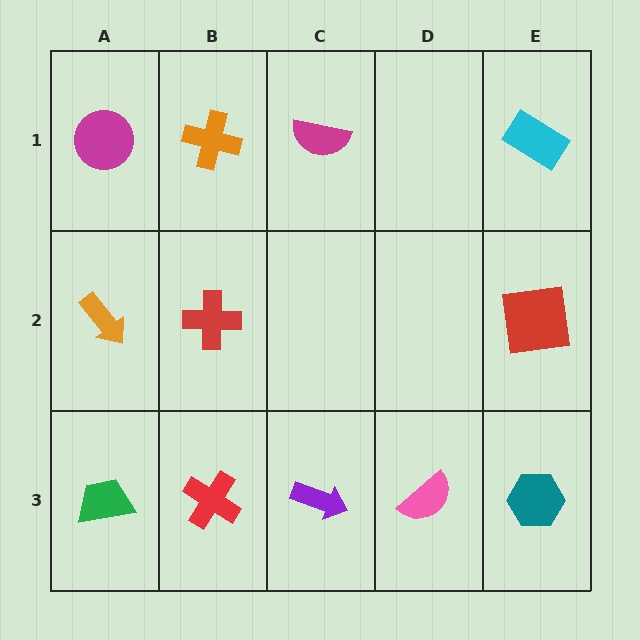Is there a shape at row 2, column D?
No, that cell is empty.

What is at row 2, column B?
A red cross.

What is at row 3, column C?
A purple arrow.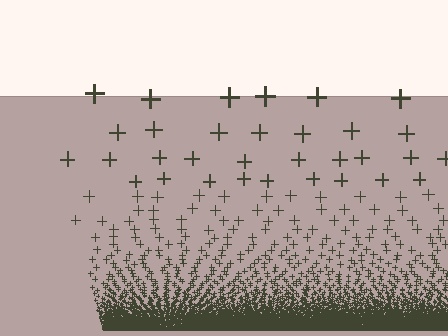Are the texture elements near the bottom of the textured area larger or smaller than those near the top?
Smaller. The gradient is inverted — elements near the bottom are smaller and denser.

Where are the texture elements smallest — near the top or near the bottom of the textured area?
Near the bottom.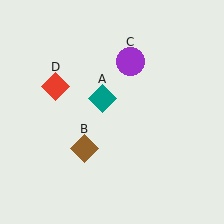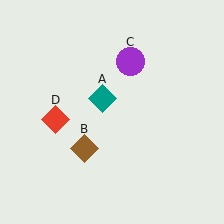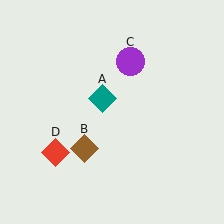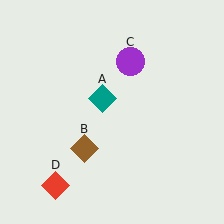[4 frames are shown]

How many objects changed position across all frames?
1 object changed position: red diamond (object D).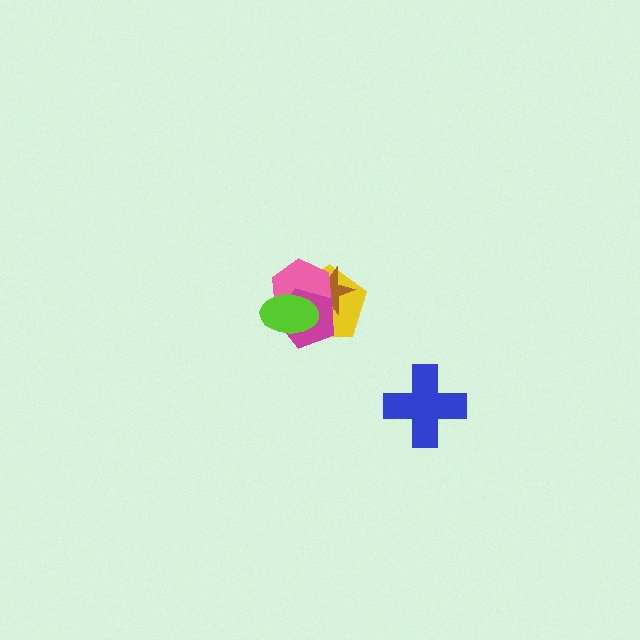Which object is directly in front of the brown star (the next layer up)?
The pink hexagon is directly in front of the brown star.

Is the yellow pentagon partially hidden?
Yes, it is partially covered by another shape.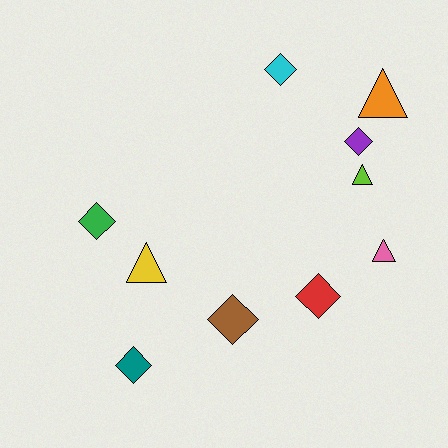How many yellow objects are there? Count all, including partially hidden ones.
There is 1 yellow object.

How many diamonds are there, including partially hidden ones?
There are 6 diamonds.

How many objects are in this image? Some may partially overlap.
There are 10 objects.